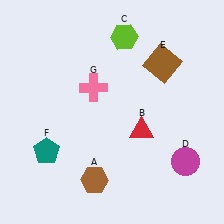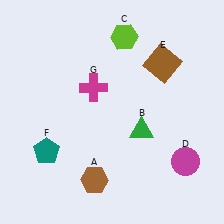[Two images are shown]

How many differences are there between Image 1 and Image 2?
There are 2 differences between the two images.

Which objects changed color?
B changed from red to green. G changed from pink to magenta.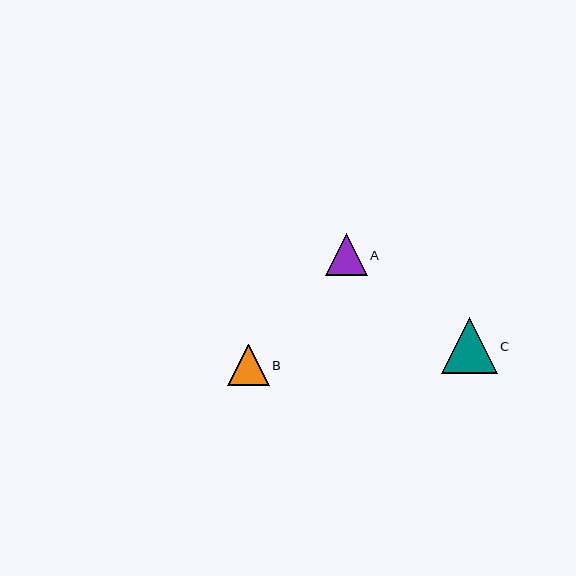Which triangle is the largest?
Triangle C is the largest with a size of approximately 56 pixels.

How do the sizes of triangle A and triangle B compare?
Triangle A and triangle B are approximately the same size.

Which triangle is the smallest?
Triangle B is the smallest with a size of approximately 41 pixels.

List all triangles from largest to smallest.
From largest to smallest: C, A, B.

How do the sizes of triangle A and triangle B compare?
Triangle A and triangle B are approximately the same size.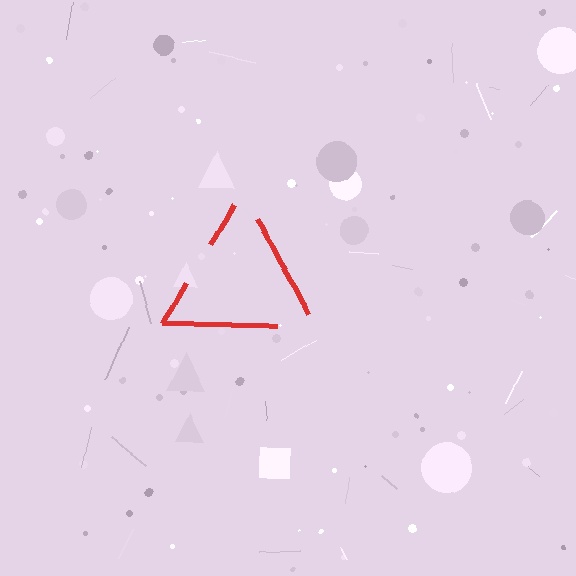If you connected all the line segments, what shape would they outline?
They would outline a triangle.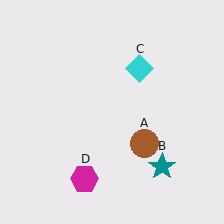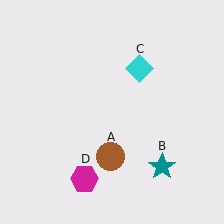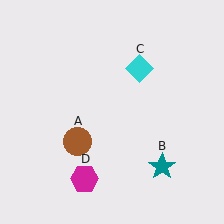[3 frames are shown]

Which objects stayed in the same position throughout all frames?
Teal star (object B) and cyan diamond (object C) and magenta hexagon (object D) remained stationary.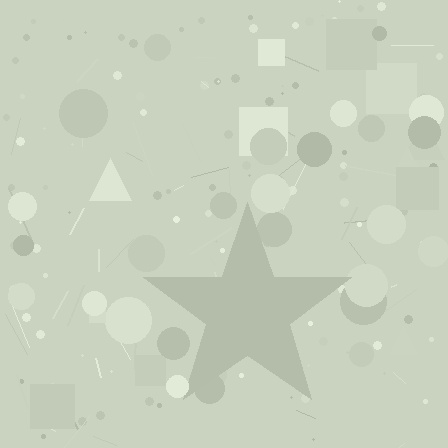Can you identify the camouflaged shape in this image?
The camouflaged shape is a star.